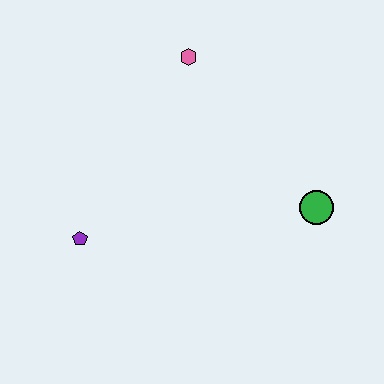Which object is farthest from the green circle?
The purple pentagon is farthest from the green circle.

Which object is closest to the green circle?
The pink hexagon is closest to the green circle.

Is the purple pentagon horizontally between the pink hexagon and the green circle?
No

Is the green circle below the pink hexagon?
Yes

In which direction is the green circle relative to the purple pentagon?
The green circle is to the right of the purple pentagon.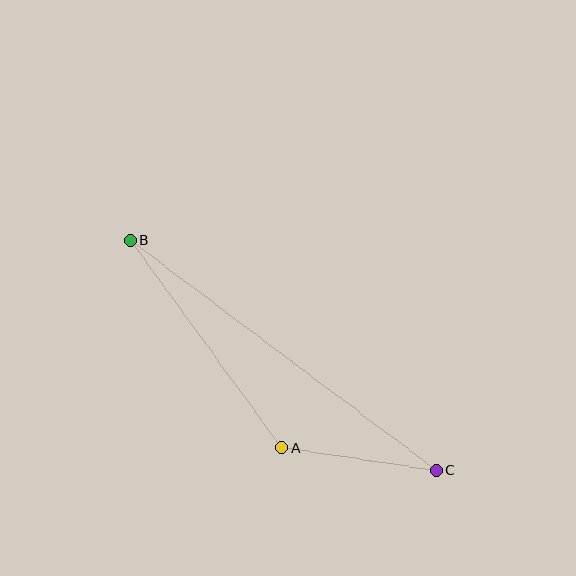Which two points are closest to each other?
Points A and C are closest to each other.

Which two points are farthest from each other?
Points B and C are farthest from each other.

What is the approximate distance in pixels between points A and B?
The distance between A and B is approximately 257 pixels.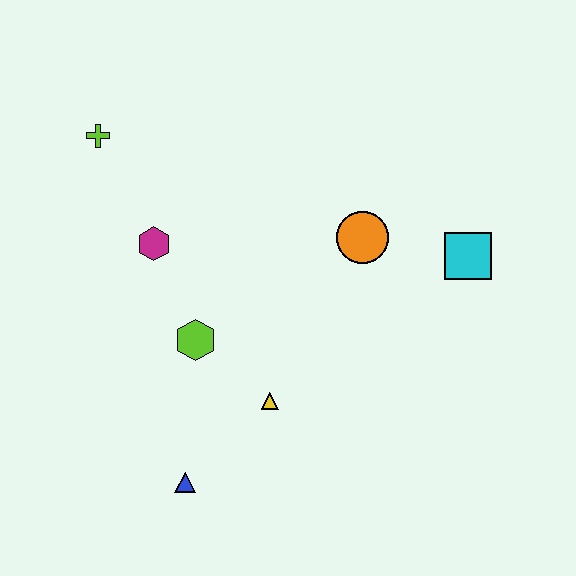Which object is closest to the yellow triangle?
The lime hexagon is closest to the yellow triangle.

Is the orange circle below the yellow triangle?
No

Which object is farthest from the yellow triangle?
The lime cross is farthest from the yellow triangle.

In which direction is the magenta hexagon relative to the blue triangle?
The magenta hexagon is above the blue triangle.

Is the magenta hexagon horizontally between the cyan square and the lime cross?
Yes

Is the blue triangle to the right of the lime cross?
Yes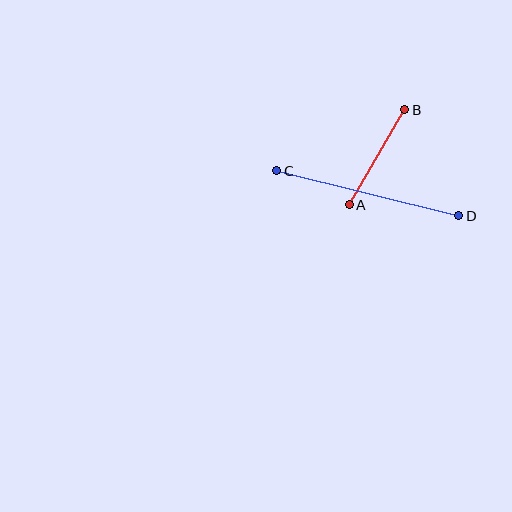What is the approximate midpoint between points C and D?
The midpoint is at approximately (368, 193) pixels.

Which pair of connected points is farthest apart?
Points C and D are farthest apart.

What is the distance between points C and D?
The distance is approximately 188 pixels.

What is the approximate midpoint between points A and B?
The midpoint is at approximately (377, 157) pixels.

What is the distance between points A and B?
The distance is approximately 110 pixels.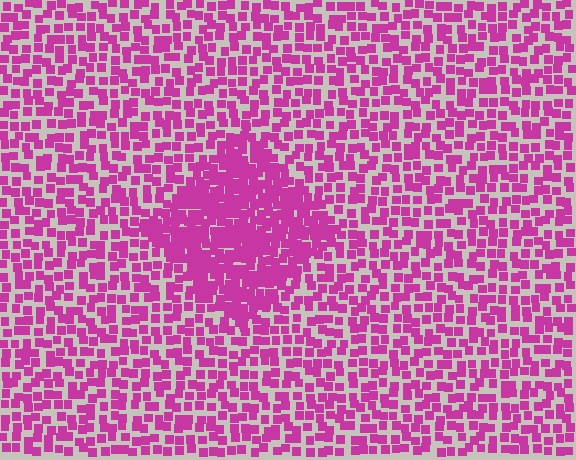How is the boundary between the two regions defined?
The boundary is defined by a change in element density (approximately 1.9x ratio). All elements are the same color, size, and shape.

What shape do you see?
I see a diamond.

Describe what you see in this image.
The image contains small magenta elements arranged at two different densities. A diamond-shaped region is visible where the elements are more densely packed than the surrounding area.